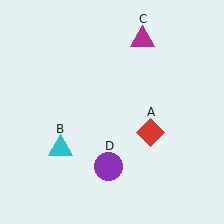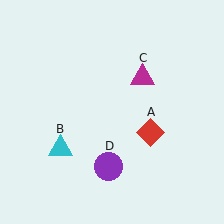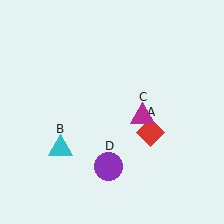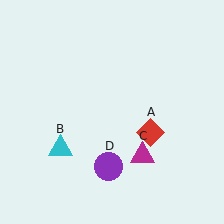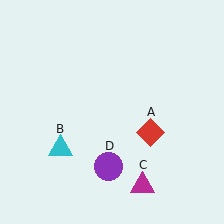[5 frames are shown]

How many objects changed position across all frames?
1 object changed position: magenta triangle (object C).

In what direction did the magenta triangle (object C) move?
The magenta triangle (object C) moved down.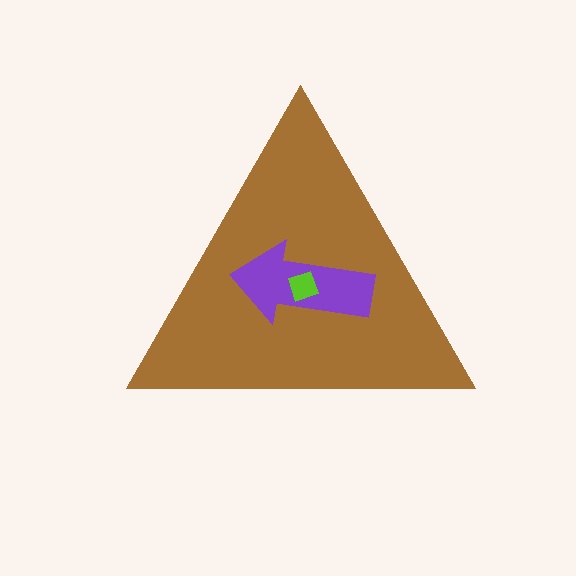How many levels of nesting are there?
3.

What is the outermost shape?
The brown triangle.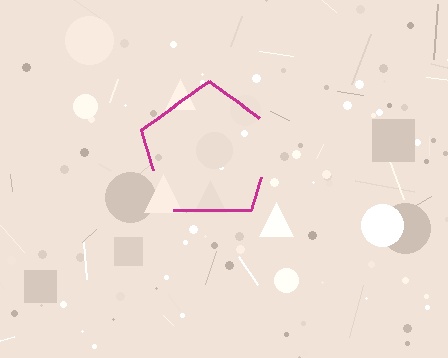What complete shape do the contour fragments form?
The contour fragments form a pentagon.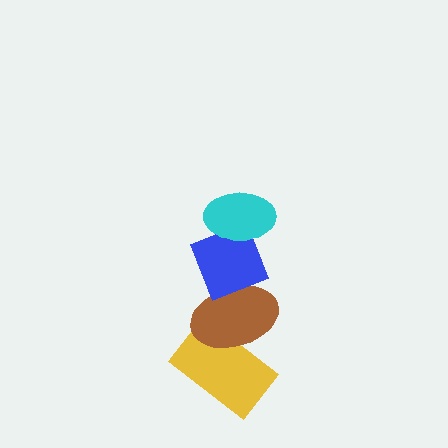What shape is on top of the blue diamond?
The cyan ellipse is on top of the blue diamond.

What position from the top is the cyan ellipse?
The cyan ellipse is 1st from the top.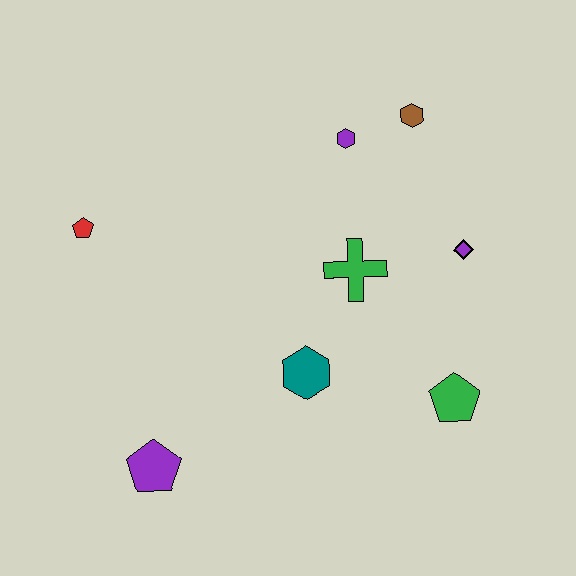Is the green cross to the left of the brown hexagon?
Yes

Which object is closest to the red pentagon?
The purple pentagon is closest to the red pentagon.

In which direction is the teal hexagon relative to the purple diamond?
The teal hexagon is to the left of the purple diamond.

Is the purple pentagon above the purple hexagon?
No